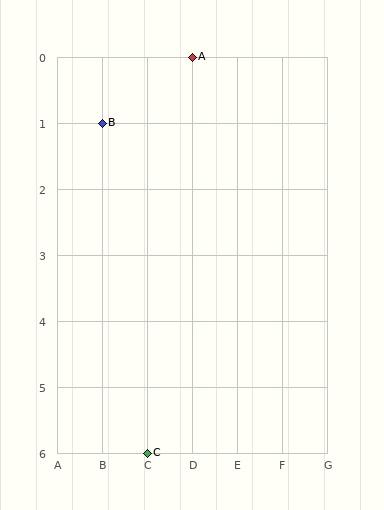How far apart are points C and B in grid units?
Points C and B are 1 column and 5 rows apart (about 5.1 grid units diagonally).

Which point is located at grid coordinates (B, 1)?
Point B is at (B, 1).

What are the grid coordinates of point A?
Point A is at grid coordinates (D, 0).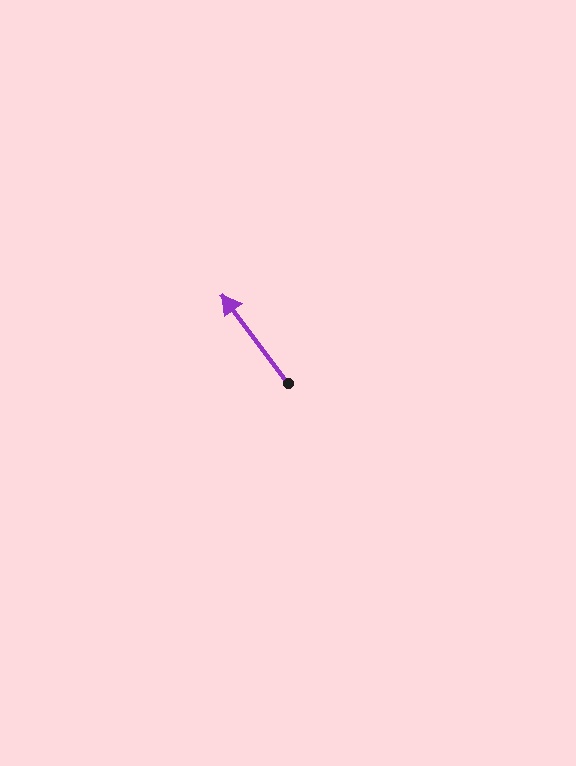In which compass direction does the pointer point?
Northwest.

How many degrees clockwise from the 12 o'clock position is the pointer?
Approximately 323 degrees.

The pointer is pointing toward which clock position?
Roughly 11 o'clock.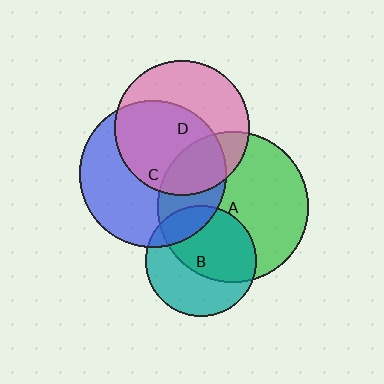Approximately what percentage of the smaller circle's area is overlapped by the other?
Approximately 15%.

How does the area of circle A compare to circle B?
Approximately 1.9 times.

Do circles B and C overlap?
Yes.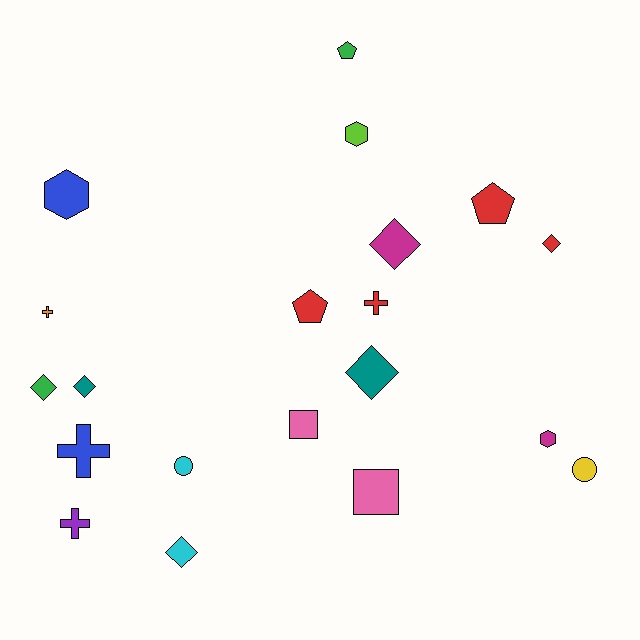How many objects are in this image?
There are 20 objects.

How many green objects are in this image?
There are 2 green objects.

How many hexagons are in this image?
There are 3 hexagons.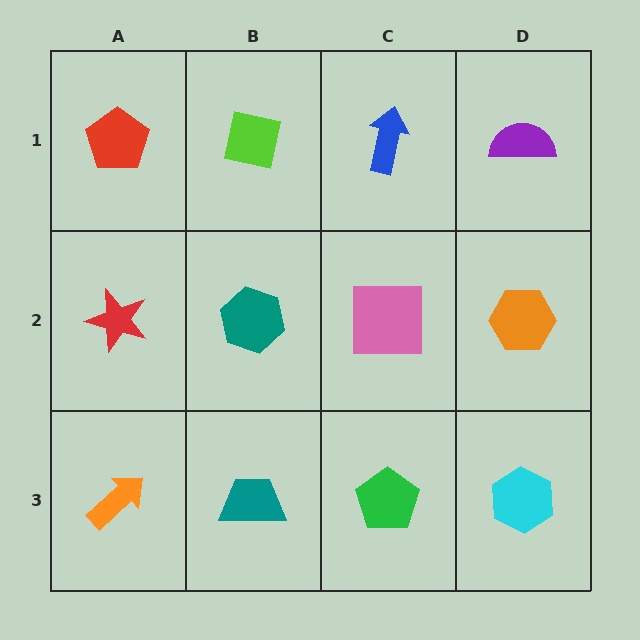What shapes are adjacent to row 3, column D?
An orange hexagon (row 2, column D), a green pentagon (row 3, column C).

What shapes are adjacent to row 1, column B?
A teal hexagon (row 2, column B), a red pentagon (row 1, column A), a blue arrow (row 1, column C).